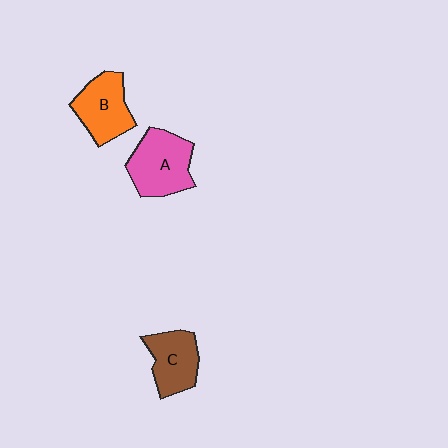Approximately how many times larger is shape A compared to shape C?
Approximately 1.3 times.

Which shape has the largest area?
Shape A (pink).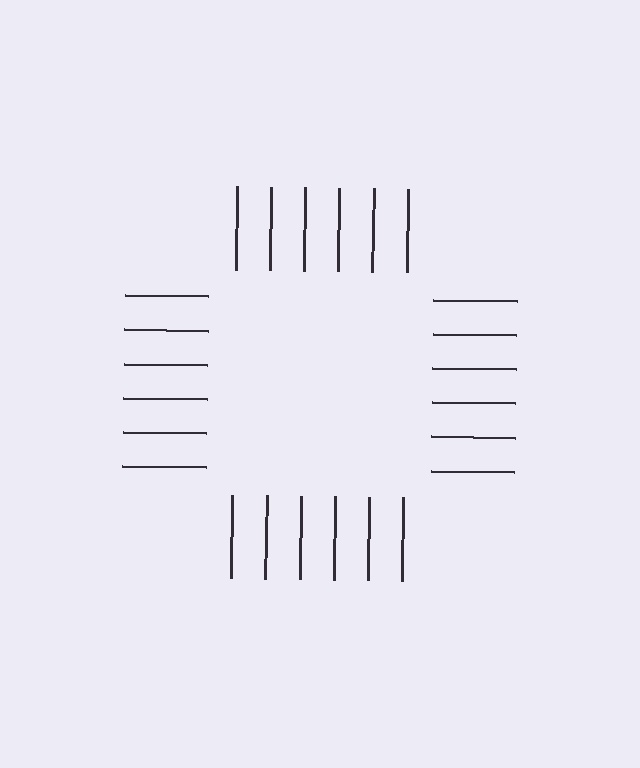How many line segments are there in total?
24 — 6 along each of the 4 edges.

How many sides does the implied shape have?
4 sides — the line-ends trace a square.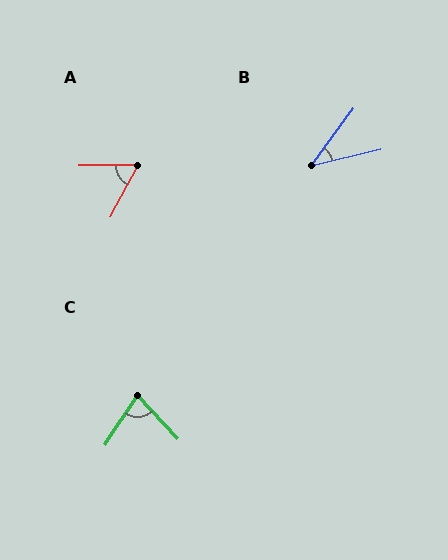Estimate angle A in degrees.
Approximately 61 degrees.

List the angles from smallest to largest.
B (40°), A (61°), C (76°).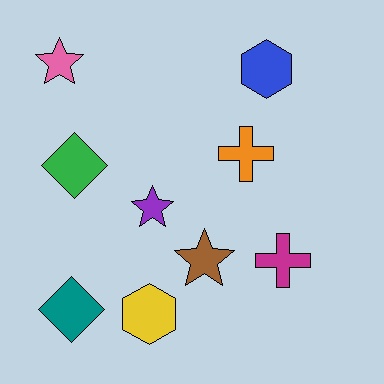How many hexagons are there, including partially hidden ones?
There are 2 hexagons.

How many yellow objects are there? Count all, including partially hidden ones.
There is 1 yellow object.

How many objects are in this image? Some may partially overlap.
There are 9 objects.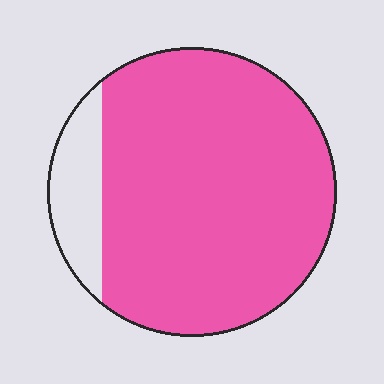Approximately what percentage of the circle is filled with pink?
Approximately 85%.